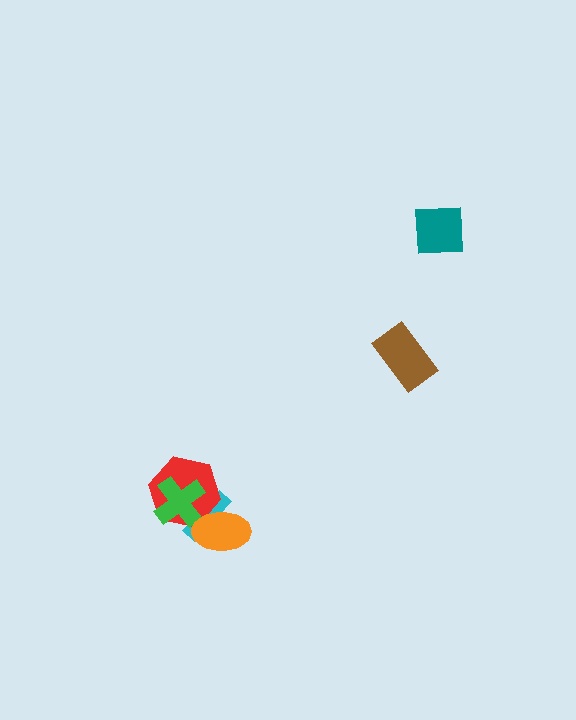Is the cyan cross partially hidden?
Yes, it is partially covered by another shape.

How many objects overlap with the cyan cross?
3 objects overlap with the cyan cross.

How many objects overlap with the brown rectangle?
0 objects overlap with the brown rectangle.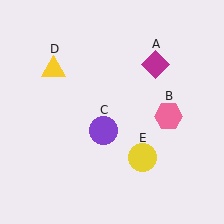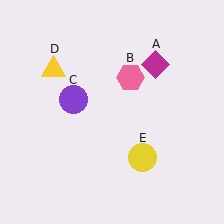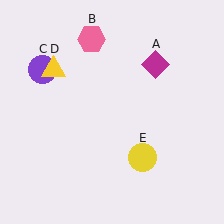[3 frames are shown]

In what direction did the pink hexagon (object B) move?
The pink hexagon (object B) moved up and to the left.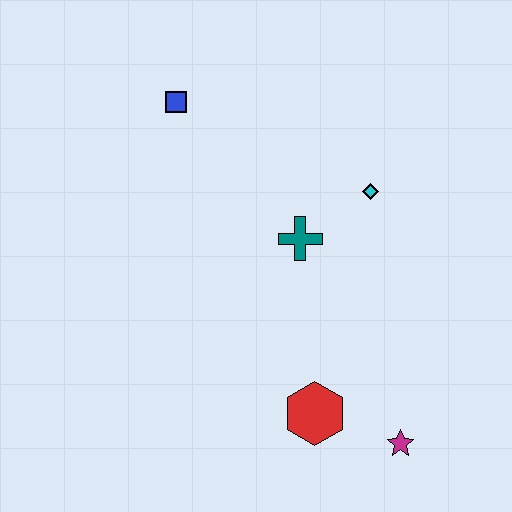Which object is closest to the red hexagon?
The magenta star is closest to the red hexagon.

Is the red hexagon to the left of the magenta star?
Yes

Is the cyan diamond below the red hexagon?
No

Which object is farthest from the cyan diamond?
The magenta star is farthest from the cyan diamond.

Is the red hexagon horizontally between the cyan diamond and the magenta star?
No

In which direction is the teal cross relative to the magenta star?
The teal cross is above the magenta star.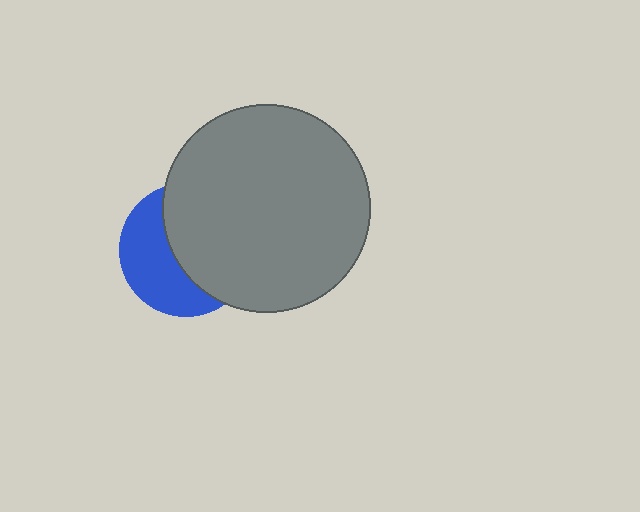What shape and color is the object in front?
The object in front is a gray circle.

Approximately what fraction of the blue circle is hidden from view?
Roughly 56% of the blue circle is hidden behind the gray circle.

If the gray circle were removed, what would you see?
You would see the complete blue circle.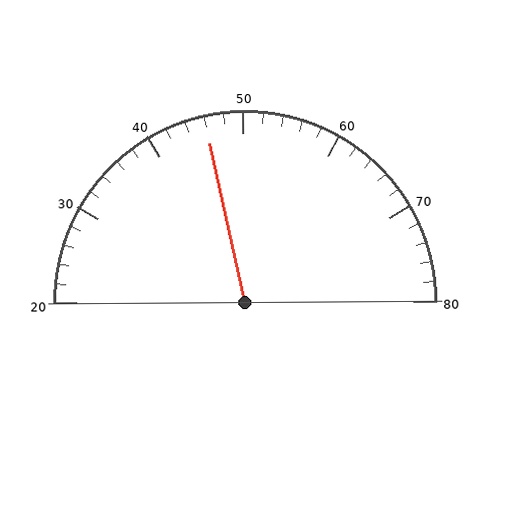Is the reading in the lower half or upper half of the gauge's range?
The reading is in the lower half of the range (20 to 80).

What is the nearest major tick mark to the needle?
The nearest major tick mark is 50.